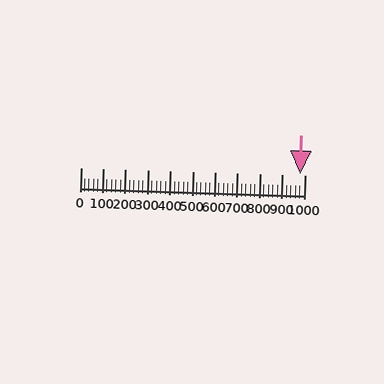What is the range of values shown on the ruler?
The ruler shows values from 0 to 1000.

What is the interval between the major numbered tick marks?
The major tick marks are spaced 100 units apart.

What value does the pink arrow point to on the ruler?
The pink arrow points to approximately 980.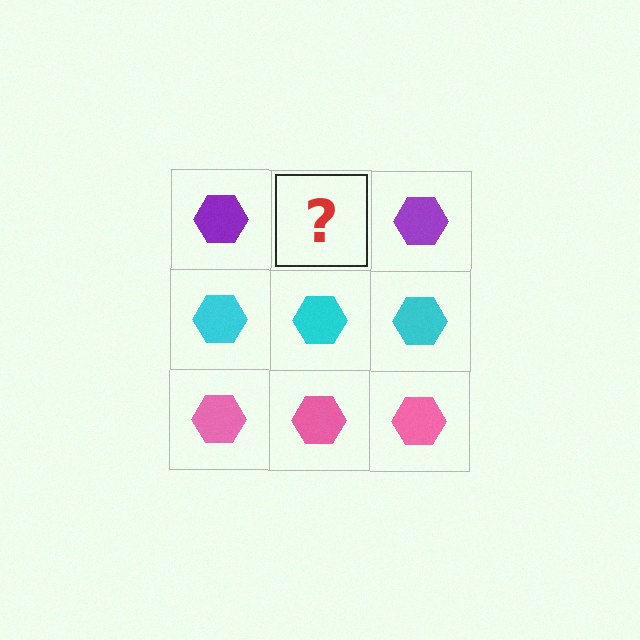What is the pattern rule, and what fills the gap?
The rule is that each row has a consistent color. The gap should be filled with a purple hexagon.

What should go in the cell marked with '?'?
The missing cell should contain a purple hexagon.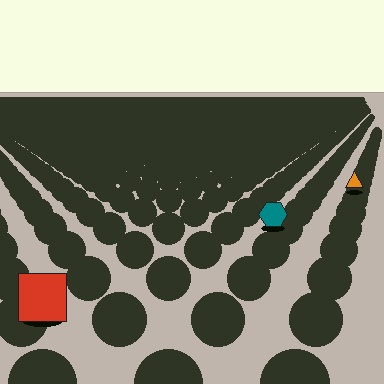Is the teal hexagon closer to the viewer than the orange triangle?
Yes. The teal hexagon is closer — you can tell from the texture gradient: the ground texture is coarser near it.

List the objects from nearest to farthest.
From nearest to farthest: the red square, the teal hexagon, the orange triangle.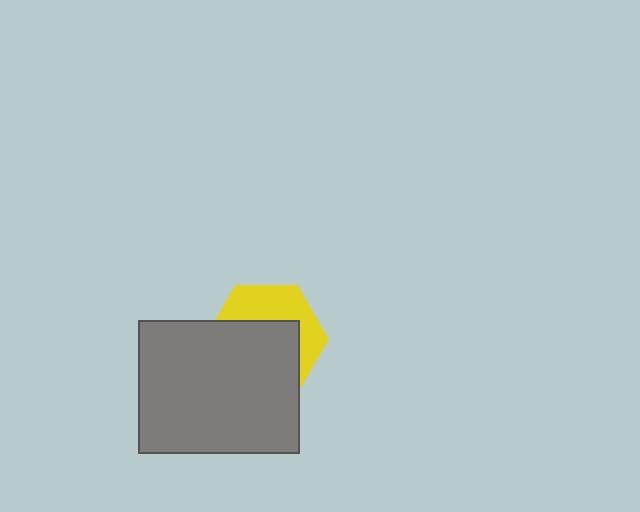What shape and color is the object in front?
The object in front is a gray rectangle.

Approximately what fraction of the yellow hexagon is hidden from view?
Roughly 60% of the yellow hexagon is hidden behind the gray rectangle.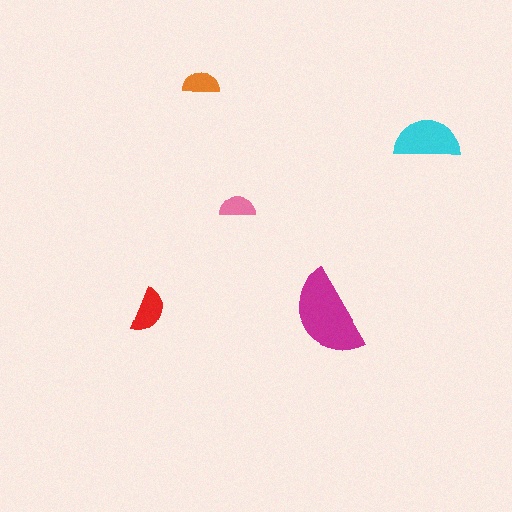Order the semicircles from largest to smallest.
the magenta one, the cyan one, the red one, the orange one, the pink one.